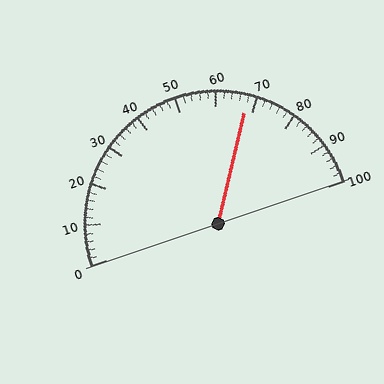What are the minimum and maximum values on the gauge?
The gauge ranges from 0 to 100.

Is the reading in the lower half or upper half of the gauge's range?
The reading is in the upper half of the range (0 to 100).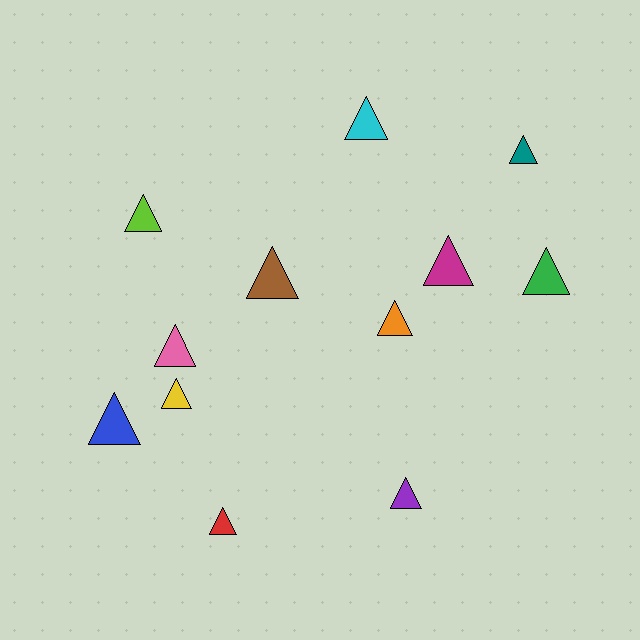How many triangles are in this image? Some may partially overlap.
There are 12 triangles.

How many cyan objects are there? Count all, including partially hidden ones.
There is 1 cyan object.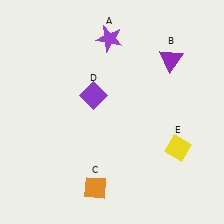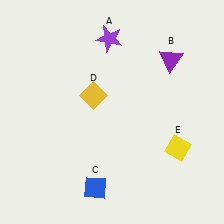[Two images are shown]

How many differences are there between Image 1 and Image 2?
There are 2 differences between the two images.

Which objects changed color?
C changed from orange to blue. D changed from purple to yellow.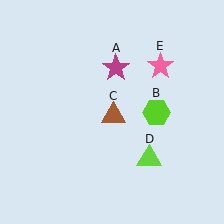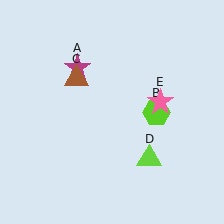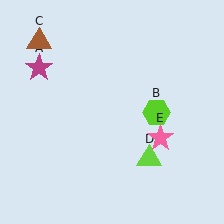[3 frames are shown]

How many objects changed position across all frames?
3 objects changed position: magenta star (object A), brown triangle (object C), pink star (object E).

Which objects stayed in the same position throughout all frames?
Lime hexagon (object B) and lime triangle (object D) remained stationary.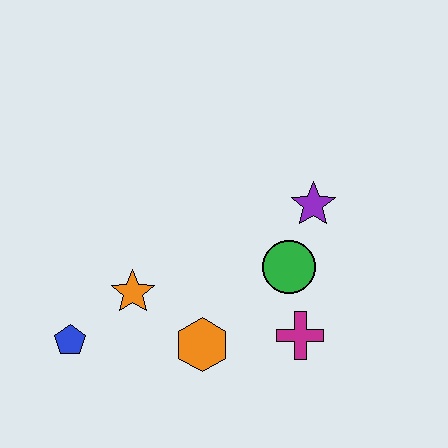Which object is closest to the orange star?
The blue pentagon is closest to the orange star.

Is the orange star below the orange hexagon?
No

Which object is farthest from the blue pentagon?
The purple star is farthest from the blue pentagon.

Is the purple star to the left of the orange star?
No